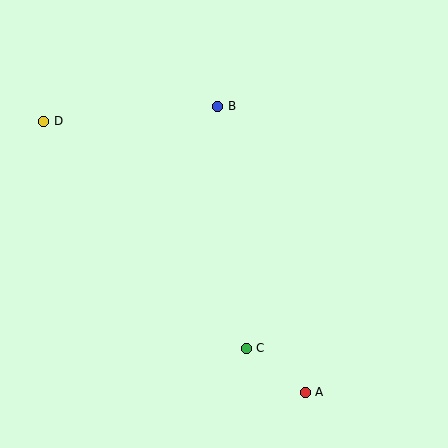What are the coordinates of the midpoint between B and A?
The midpoint between B and A is at (261, 249).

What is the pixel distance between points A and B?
The distance between A and B is 299 pixels.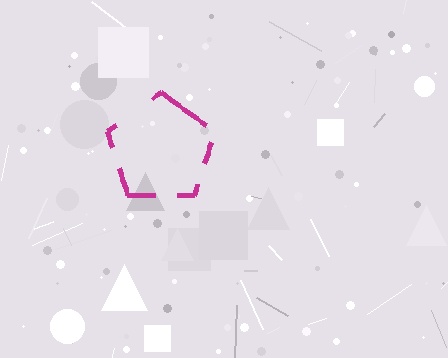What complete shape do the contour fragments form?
The contour fragments form a pentagon.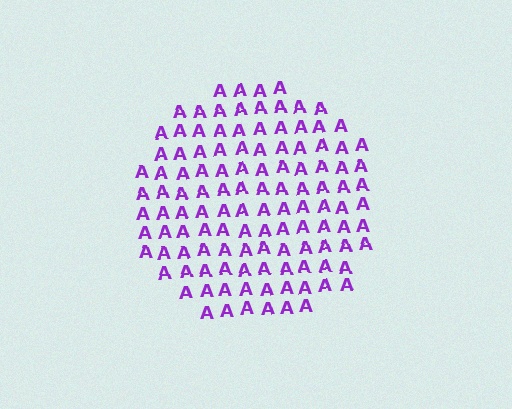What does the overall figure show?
The overall figure shows a circle.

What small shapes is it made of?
It is made of small letter A's.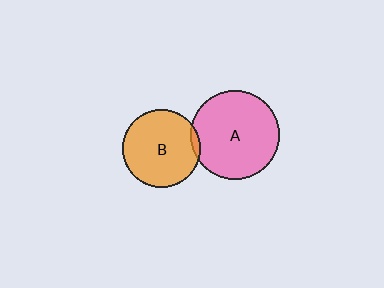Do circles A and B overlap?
Yes.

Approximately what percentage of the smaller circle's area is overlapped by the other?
Approximately 5%.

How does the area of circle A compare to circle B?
Approximately 1.3 times.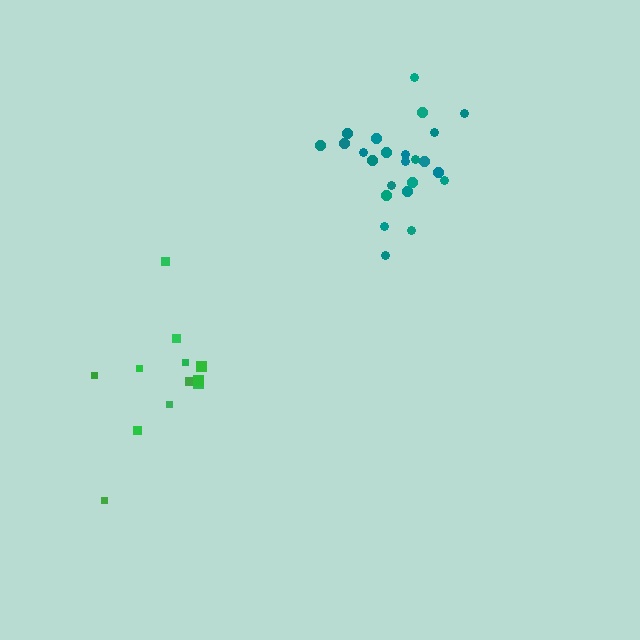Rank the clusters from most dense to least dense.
teal, green.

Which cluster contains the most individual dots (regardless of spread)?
Teal (24).